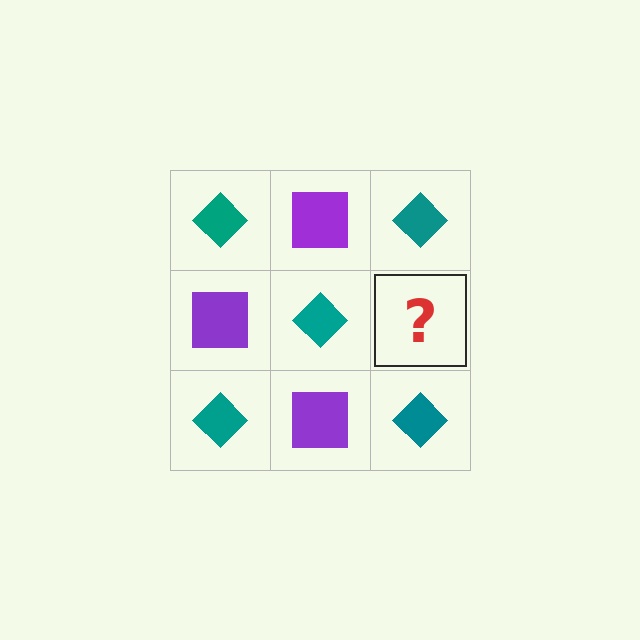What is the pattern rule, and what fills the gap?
The rule is that it alternates teal diamond and purple square in a checkerboard pattern. The gap should be filled with a purple square.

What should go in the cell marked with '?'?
The missing cell should contain a purple square.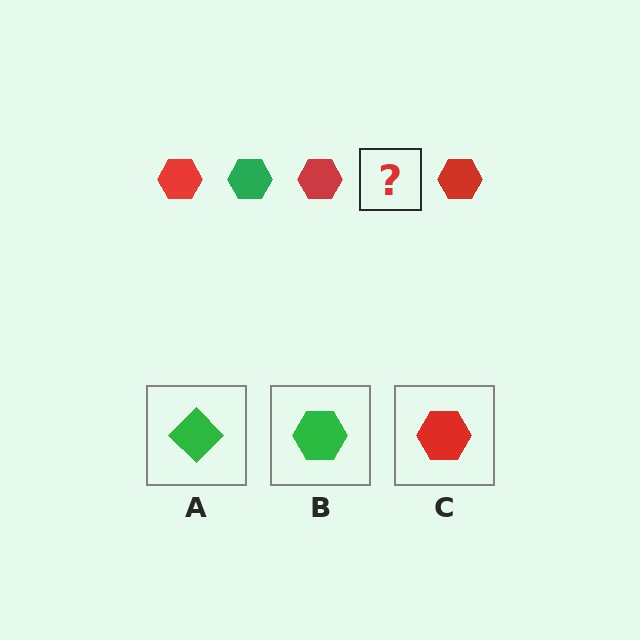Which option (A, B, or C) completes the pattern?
B.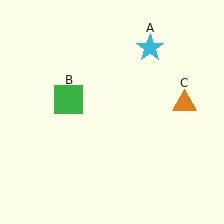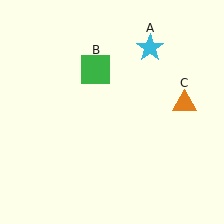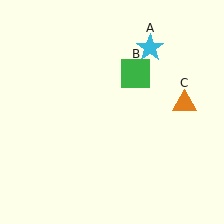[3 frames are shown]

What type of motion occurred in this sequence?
The green square (object B) rotated clockwise around the center of the scene.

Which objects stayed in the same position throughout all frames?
Cyan star (object A) and orange triangle (object C) remained stationary.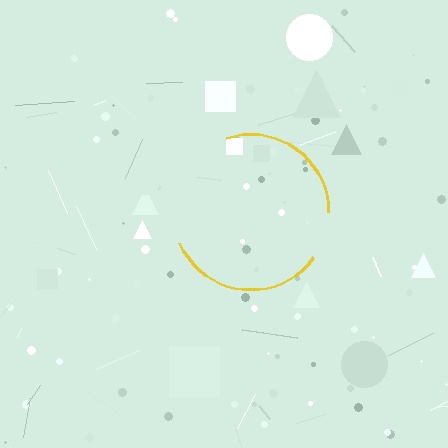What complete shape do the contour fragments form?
The contour fragments form a circle.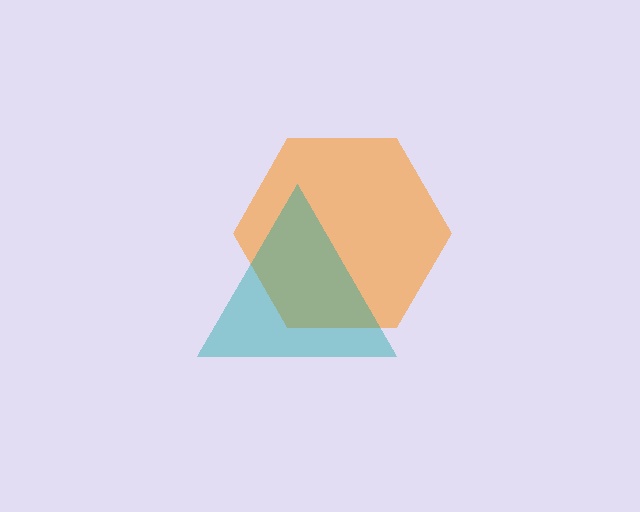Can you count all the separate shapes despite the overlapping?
Yes, there are 2 separate shapes.